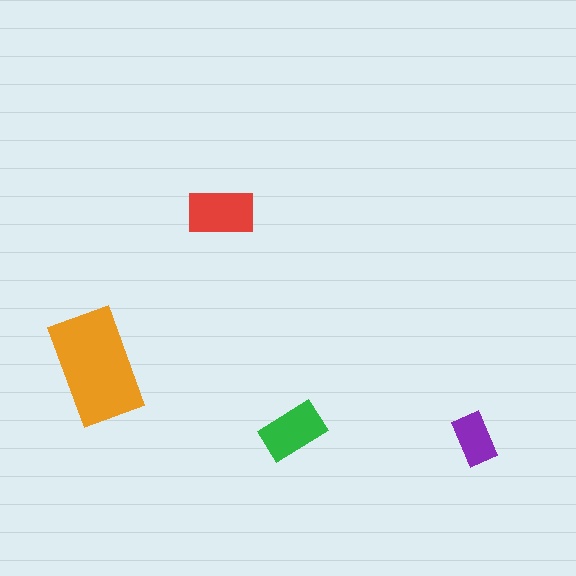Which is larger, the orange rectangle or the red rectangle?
The orange one.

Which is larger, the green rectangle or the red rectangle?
The red one.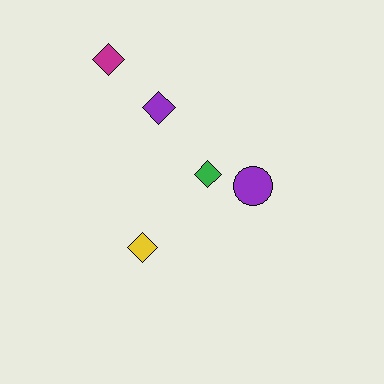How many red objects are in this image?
There are no red objects.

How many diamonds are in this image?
There are 4 diamonds.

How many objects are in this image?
There are 5 objects.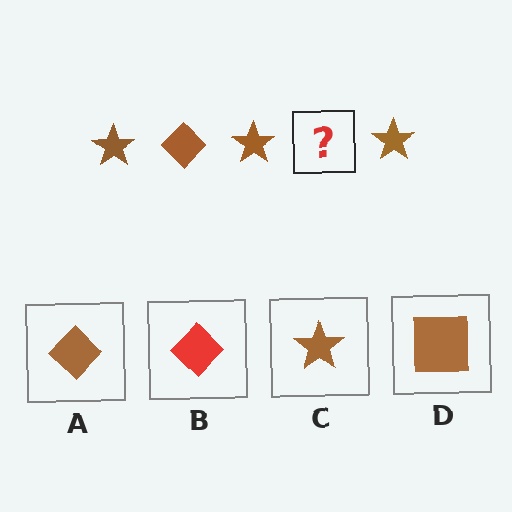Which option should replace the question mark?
Option A.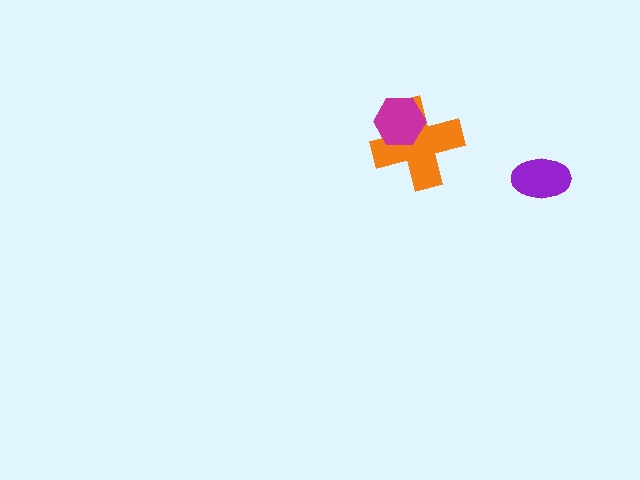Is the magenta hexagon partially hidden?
No, no other shape covers it.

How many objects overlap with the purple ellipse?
0 objects overlap with the purple ellipse.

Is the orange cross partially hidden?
Yes, it is partially covered by another shape.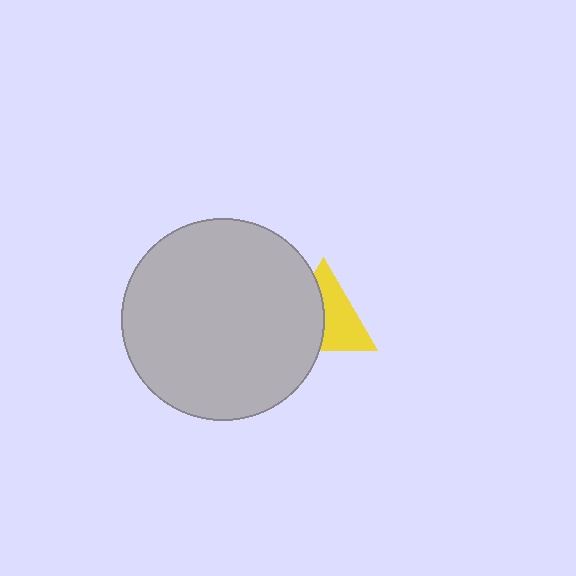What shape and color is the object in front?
The object in front is a light gray circle.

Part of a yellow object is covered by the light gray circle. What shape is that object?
It is a triangle.